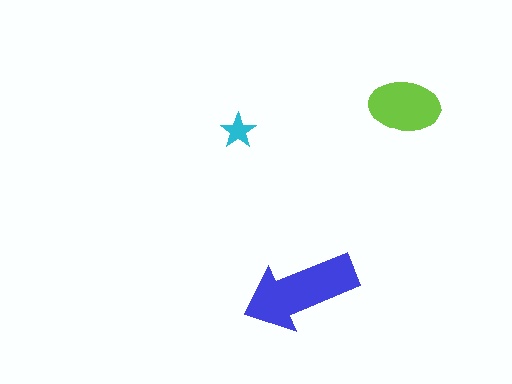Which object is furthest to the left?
The cyan star is leftmost.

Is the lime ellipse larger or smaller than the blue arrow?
Smaller.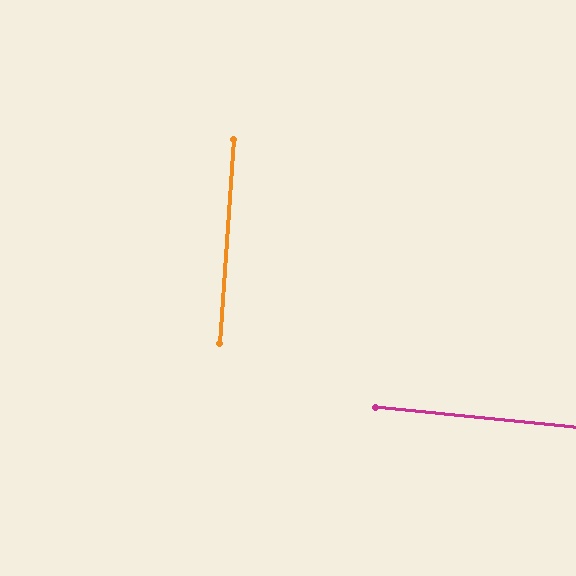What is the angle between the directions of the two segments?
Approximately 88 degrees.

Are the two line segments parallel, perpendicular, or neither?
Perpendicular — they meet at approximately 88°.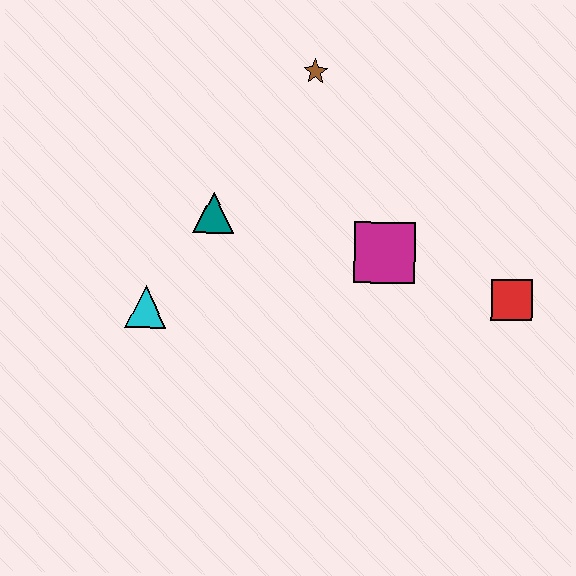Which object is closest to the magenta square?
The red square is closest to the magenta square.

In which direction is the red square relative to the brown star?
The red square is below the brown star.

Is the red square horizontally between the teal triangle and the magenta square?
No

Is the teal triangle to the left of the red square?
Yes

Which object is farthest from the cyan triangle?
The red square is farthest from the cyan triangle.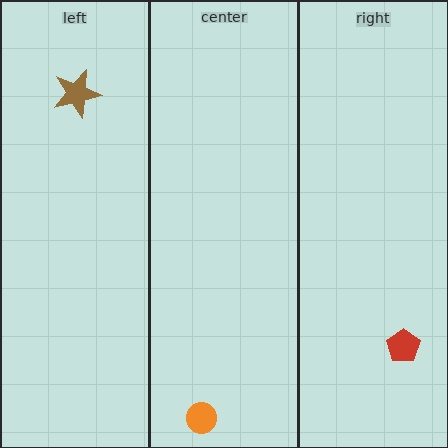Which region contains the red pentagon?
The right region.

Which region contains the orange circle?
The center region.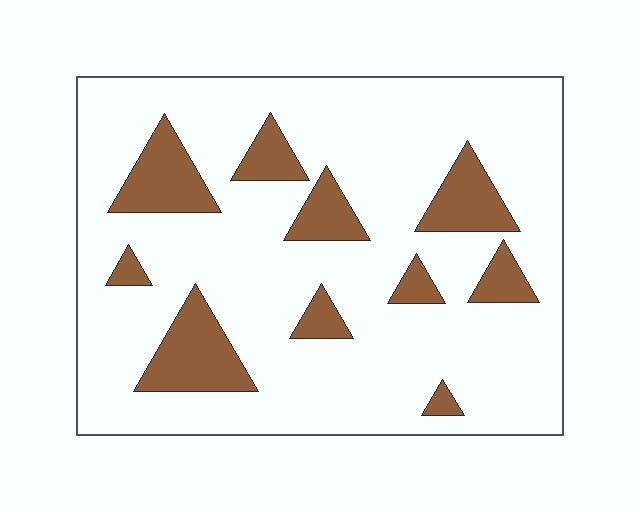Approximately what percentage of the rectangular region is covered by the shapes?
Approximately 20%.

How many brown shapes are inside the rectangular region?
10.